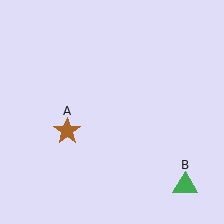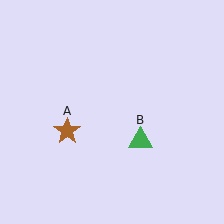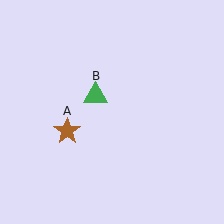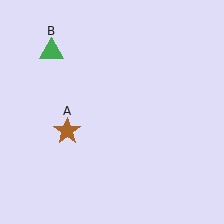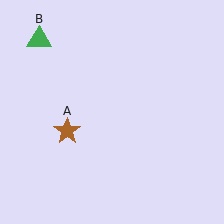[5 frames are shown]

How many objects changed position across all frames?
1 object changed position: green triangle (object B).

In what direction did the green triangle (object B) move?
The green triangle (object B) moved up and to the left.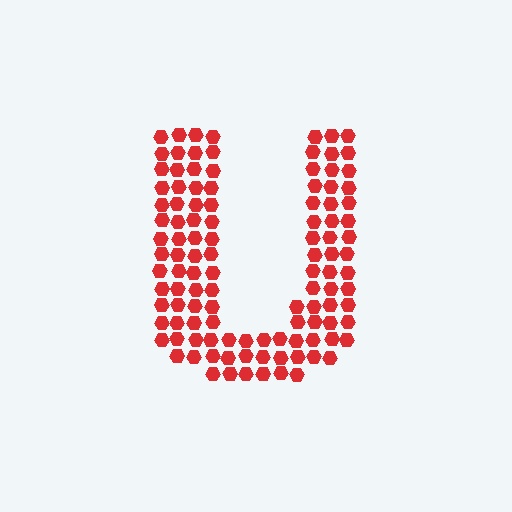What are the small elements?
The small elements are hexagons.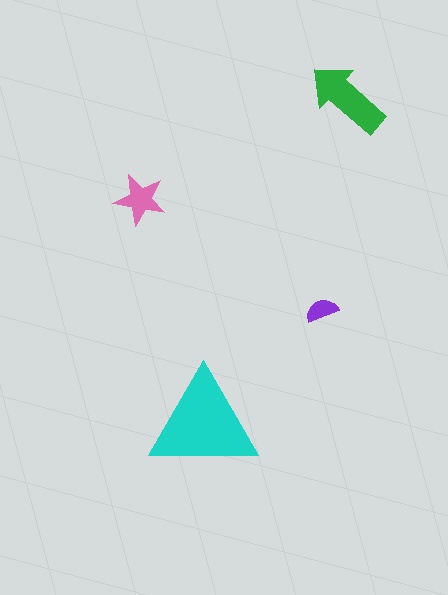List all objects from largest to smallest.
The cyan triangle, the green arrow, the pink star, the purple semicircle.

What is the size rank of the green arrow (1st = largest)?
2nd.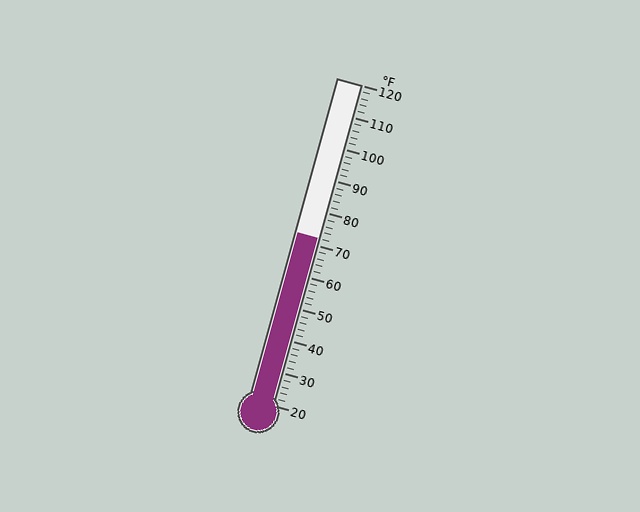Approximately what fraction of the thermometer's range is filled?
The thermometer is filled to approximately 50% of its range.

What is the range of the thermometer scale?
The thermometer scale ranges from 20°F to 120°F.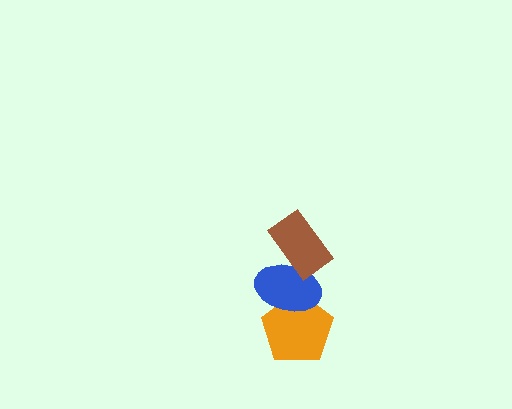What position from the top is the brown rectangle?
The brown rectangle is 1st from the top.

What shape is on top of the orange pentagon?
The blue ellipse is on top of the orange pentagon.